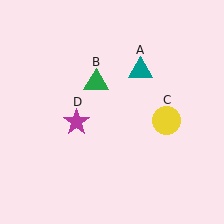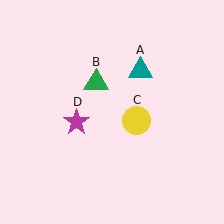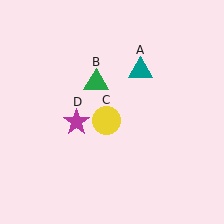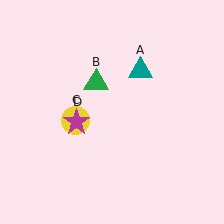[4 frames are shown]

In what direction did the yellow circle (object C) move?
The yellow circle (object C) moved left.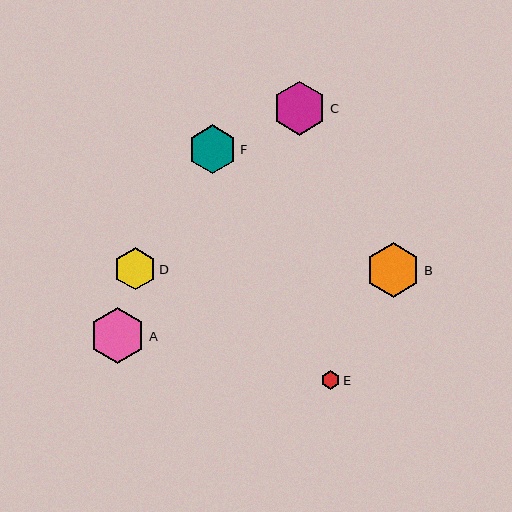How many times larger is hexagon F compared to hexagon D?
Hexagon F is approximately 1.2 times the size of hexagon D.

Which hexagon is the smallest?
Hexagon E is the smallest with a size of approximately 19 pixels.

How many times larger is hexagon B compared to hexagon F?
Hexagon B is approximately 1.1 times the size of hexagon F.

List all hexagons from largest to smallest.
From largest to smallest: A, B, C, F, D, E.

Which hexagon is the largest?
Hexagon A is the largest with a size of approximately 56 pixels.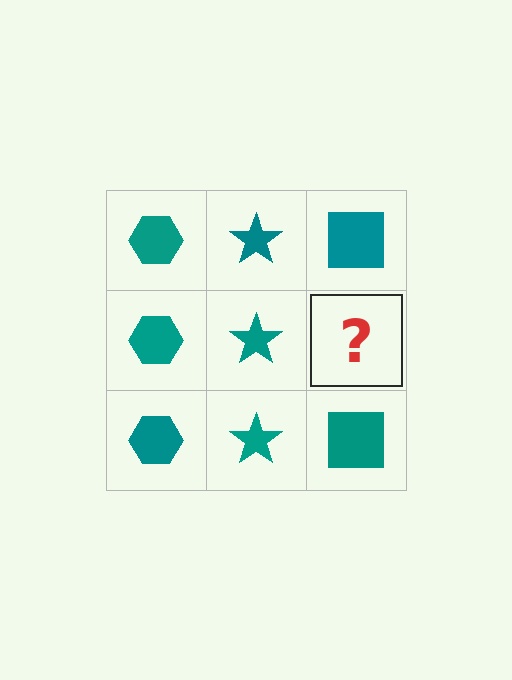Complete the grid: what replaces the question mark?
The question mark should be replaced with a teal square.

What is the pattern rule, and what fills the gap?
The rule is that each column has a consistent shape. The gap should be filled with a teal square.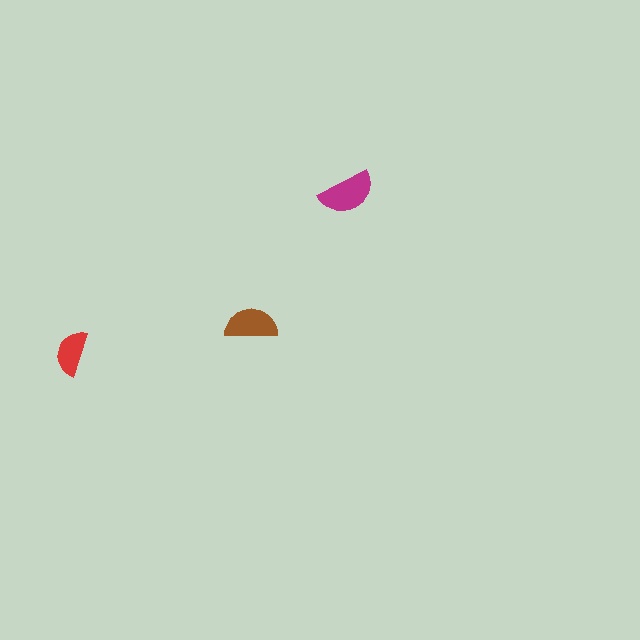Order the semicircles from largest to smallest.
the magenta one, the brown one, the red one.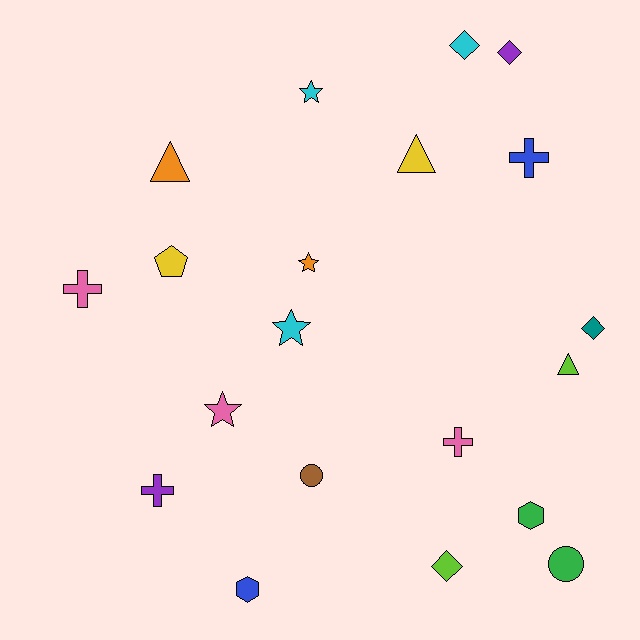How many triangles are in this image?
There are 3 triangles.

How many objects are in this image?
There are 20 objects.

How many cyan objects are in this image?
There are 3 cyan objects.